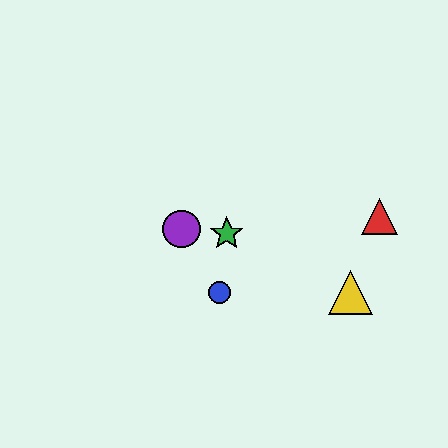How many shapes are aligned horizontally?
2 shapes (the blue circle, the yellow triangle) are aligned horizontally.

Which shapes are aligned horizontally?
The blue circle, the yellow triangle are aligned horizontally.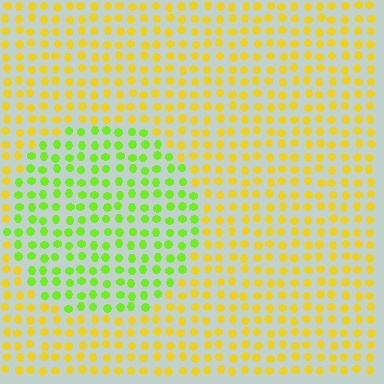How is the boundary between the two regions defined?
The boundary is defined purely by a slight shift in hue (about 46 degrees). Spacing, size, and orientation are identical on both sides.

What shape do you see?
I see a circle.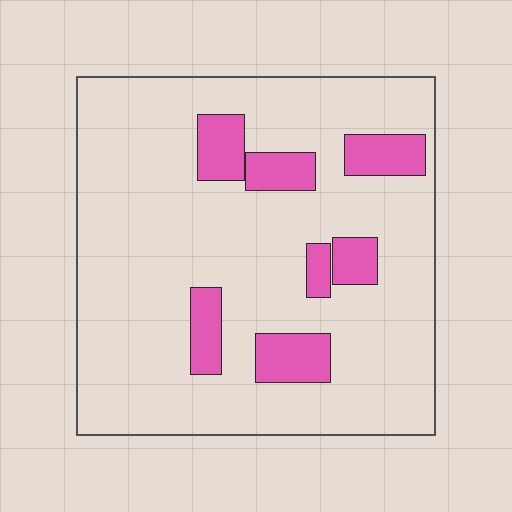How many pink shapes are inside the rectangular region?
7.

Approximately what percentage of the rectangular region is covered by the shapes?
Approximately 15%.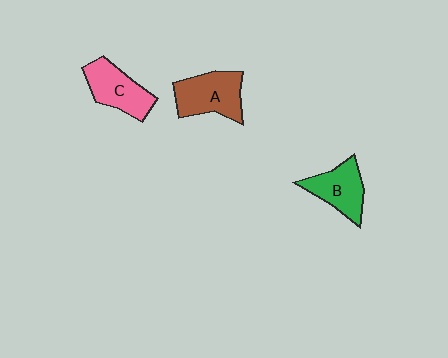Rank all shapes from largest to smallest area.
From largest to smallest: A (brown), C (pink), B (green).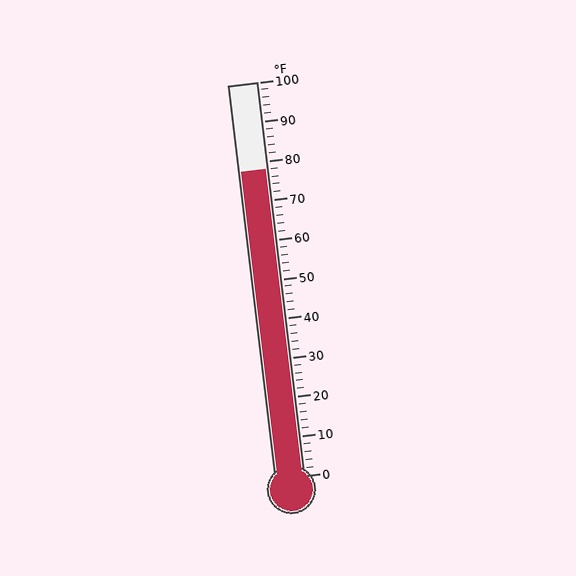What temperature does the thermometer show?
The thermometer shows approximately 78°F.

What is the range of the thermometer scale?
The thermometer scale ranges from 0°F to 100°F.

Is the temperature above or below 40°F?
The temperature is above 40°F.